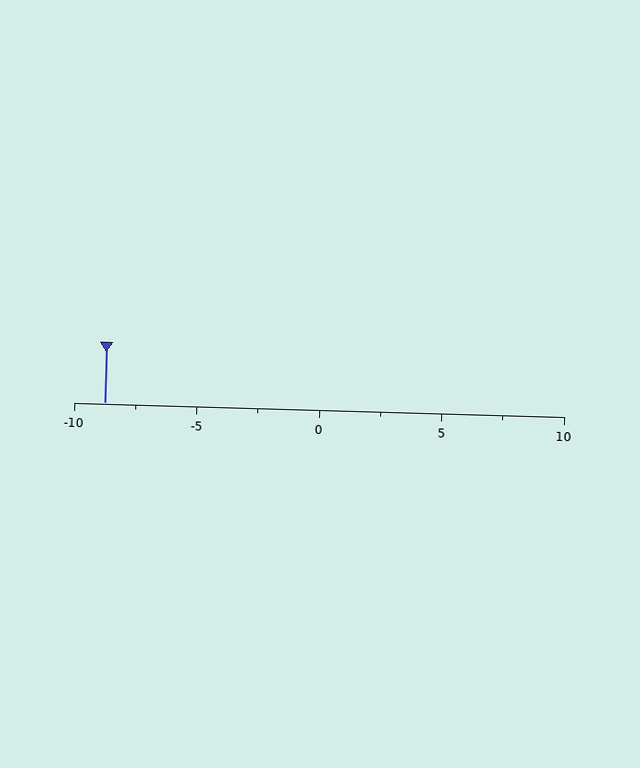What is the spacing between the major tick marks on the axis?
The major ticks are spaced 5 apart.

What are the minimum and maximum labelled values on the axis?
The axis runs from -10 to 10.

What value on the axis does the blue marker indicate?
The marker indicates approximately -8.8.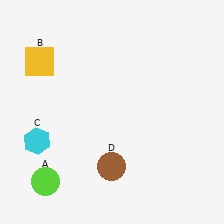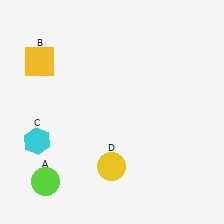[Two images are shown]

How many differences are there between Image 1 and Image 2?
There is 1 difference between the two images.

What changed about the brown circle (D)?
In Image 1, D is brown. In Image 2, it changed to yellow.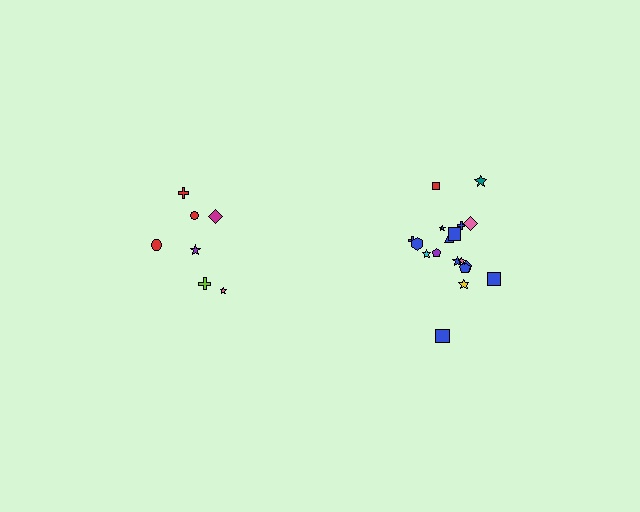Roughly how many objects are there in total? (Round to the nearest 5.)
Roughly 25 objects in total.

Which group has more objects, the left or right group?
The right group.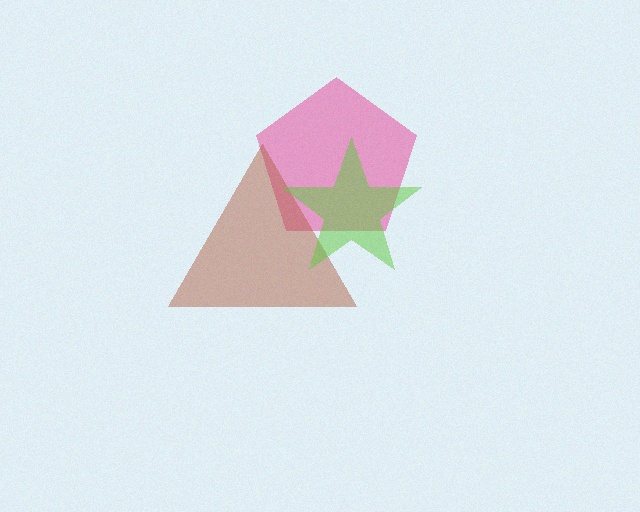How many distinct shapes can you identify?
There are 3 distinct shapes: a pink pentagon, a brown triangle, a lime star.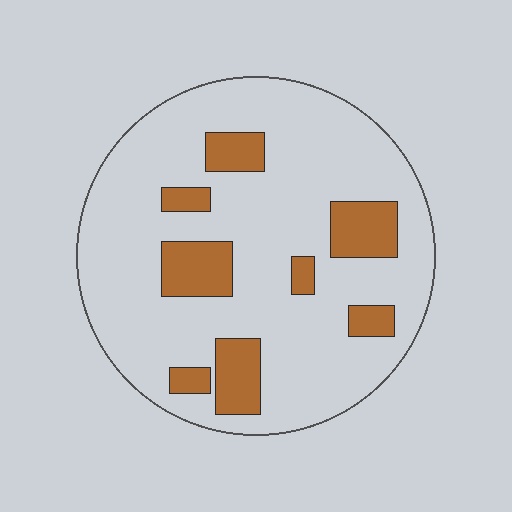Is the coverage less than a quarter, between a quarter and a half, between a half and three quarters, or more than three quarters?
Less than a quarter.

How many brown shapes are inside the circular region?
8.